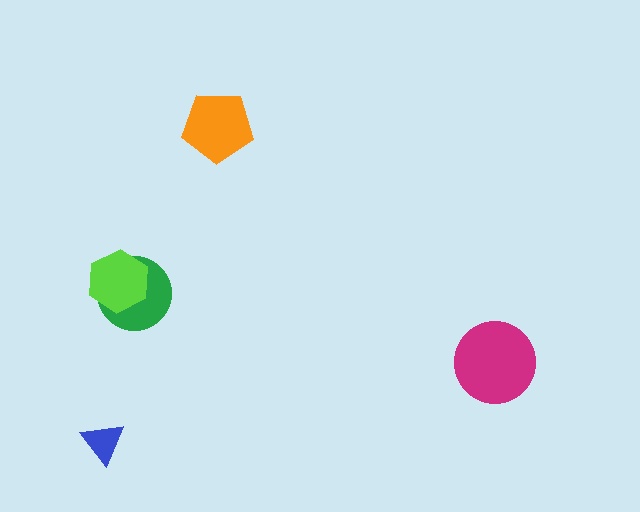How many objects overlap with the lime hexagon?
1 object overlaps with the lime hexagon.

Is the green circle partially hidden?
Yes, it is partially covered by another shape.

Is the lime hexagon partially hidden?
No, no other shape covers it.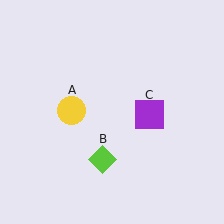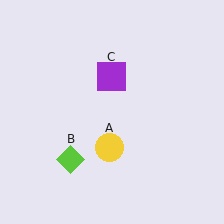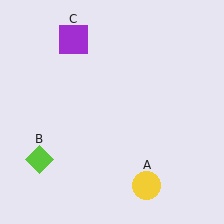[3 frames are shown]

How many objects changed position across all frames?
3 objects changed position: yellow circle (object A), lime diamond (object B), purple square (object C).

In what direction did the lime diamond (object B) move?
The lime diamond (object B) moved left.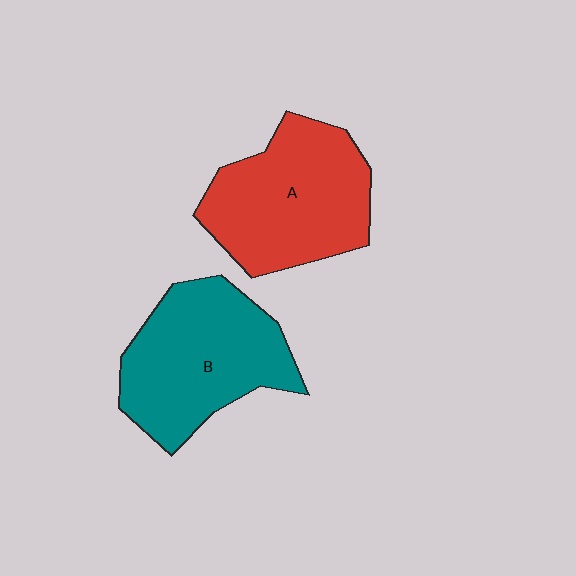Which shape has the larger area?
Shape B (teal).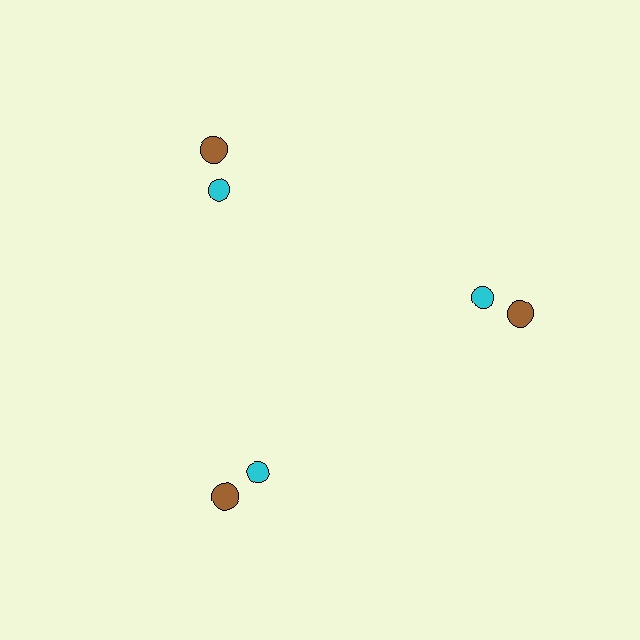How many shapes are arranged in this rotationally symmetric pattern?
There are 6 shapes, arranged in 3 groups of 2.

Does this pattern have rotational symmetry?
Yes, this pattern has 3-fold rotational symmetry. It looks the same after rotating 120 degrees around the center.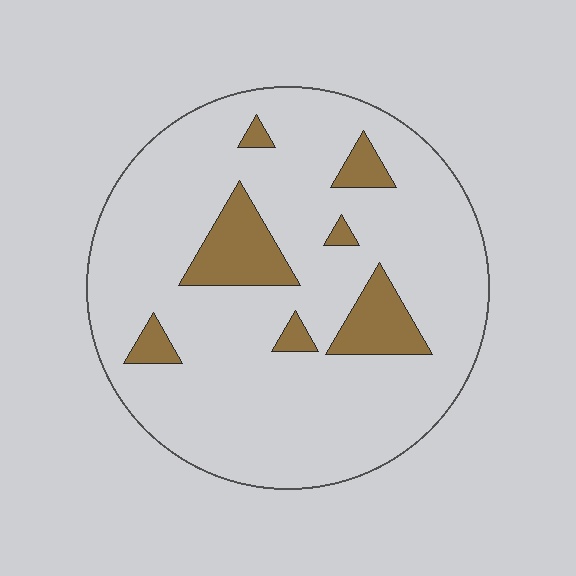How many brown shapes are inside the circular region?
7.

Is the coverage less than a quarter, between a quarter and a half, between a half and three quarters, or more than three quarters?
Less than a quarter.